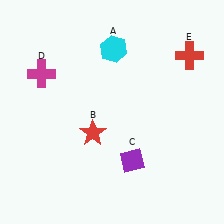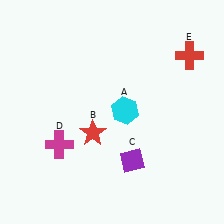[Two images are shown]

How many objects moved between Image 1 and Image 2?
2 objects moved between the two images.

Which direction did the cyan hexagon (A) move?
The cyan hexagon (A) moved down.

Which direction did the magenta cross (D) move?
The magenta cross (D) moved down.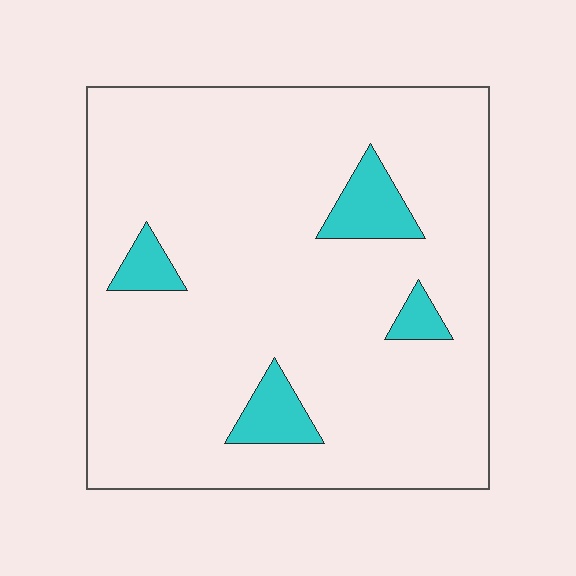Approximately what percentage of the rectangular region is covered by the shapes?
Approximately 10%.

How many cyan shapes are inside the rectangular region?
4.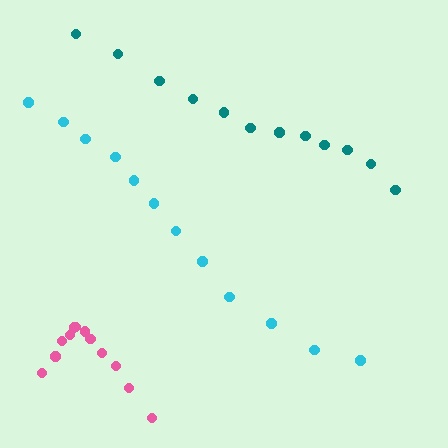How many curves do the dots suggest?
There are 3 distinct paths.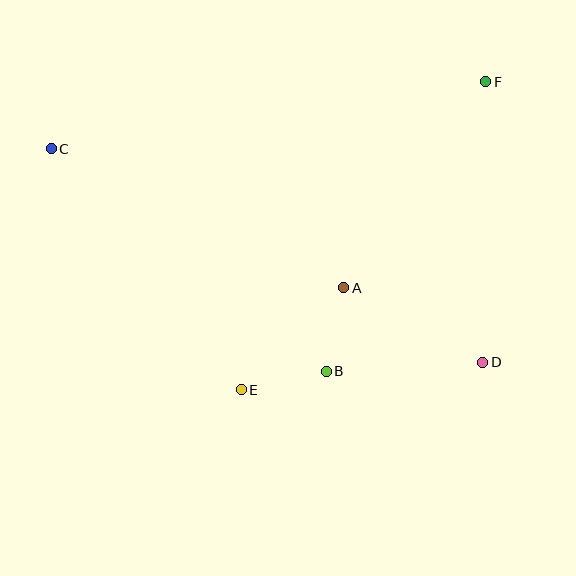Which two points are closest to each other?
Points A and B are closest to each other.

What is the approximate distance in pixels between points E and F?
The distance between E and F is approximately 393 pixels.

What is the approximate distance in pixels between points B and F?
The distance between B and F is approximately 331 pixels.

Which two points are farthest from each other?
Points C and D are farthest from each other.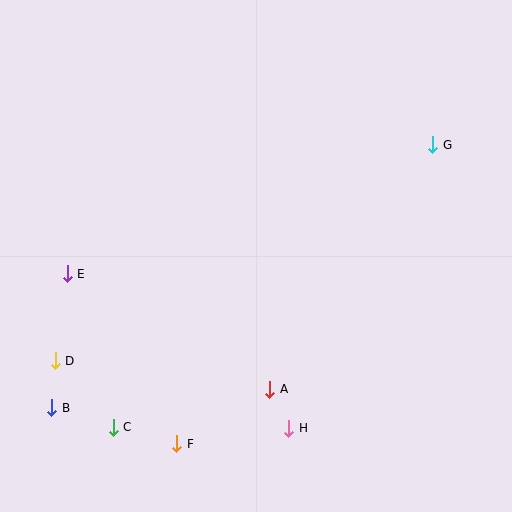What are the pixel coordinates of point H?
Point H is at (289, 428).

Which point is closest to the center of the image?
Point A at (270, 389) is closest to the center.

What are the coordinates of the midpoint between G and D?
The midpoint between G and D is at (244, 253).